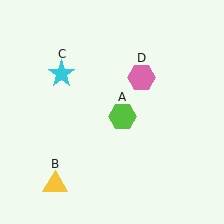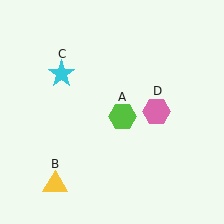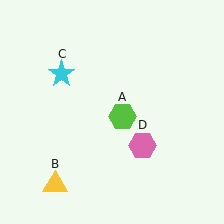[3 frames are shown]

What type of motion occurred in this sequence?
The pink hexagon (object D) rotated clockwise around the center of the scene.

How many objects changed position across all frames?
1 object changed position: pink hexagon (object D).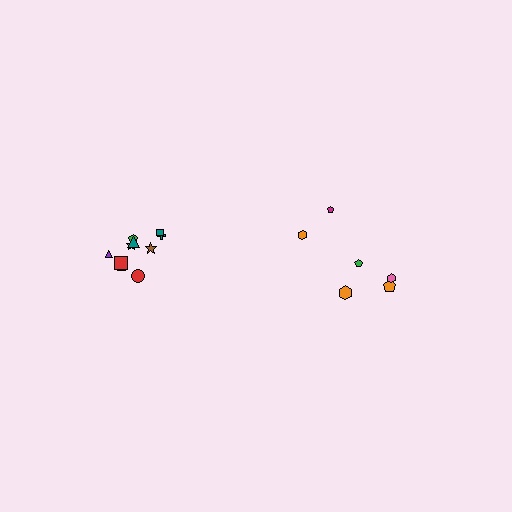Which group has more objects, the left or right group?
The left group.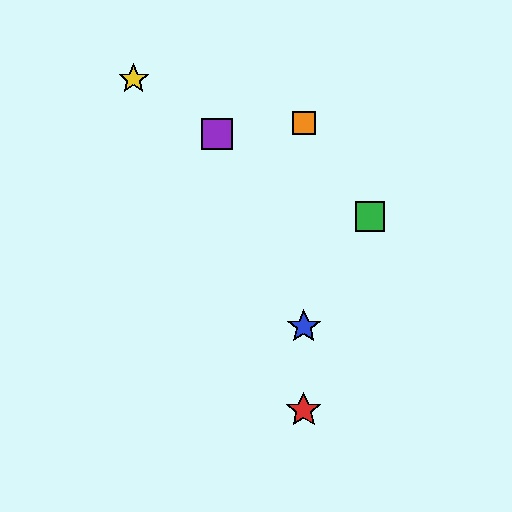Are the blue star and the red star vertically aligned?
Yes, both are at x≈304.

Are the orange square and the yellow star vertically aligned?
No, the orange square is at x≈304 and the yellow star is at x≈134.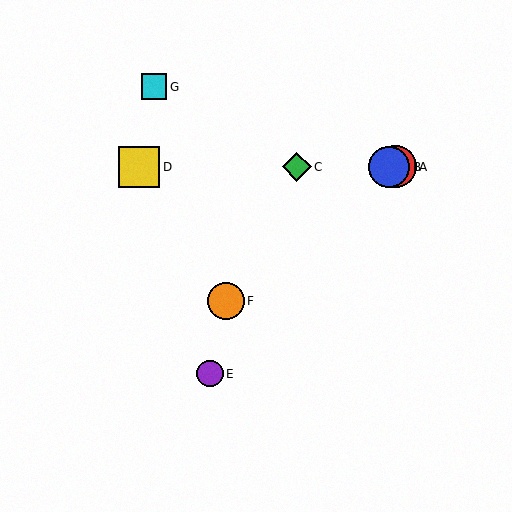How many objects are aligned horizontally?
4 objects (A, B, C, D) are aligned horizontally.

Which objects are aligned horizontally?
Objects A, B, C, D are aligned horizontally.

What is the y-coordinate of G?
Object G is at y≈87.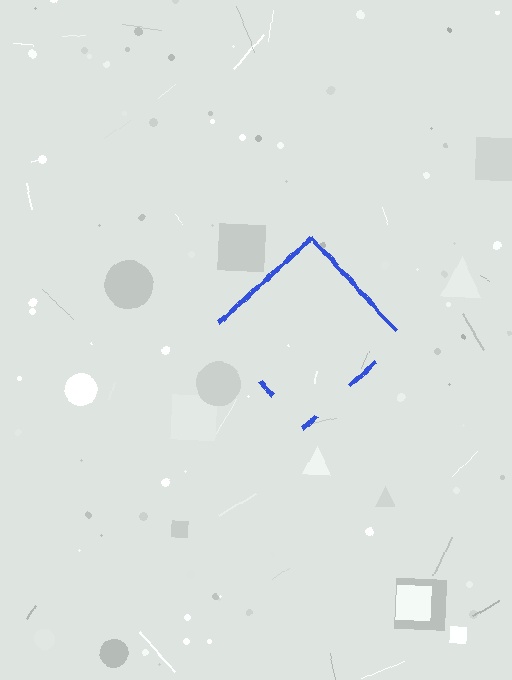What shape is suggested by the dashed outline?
The dashed outline suggests a diamond.